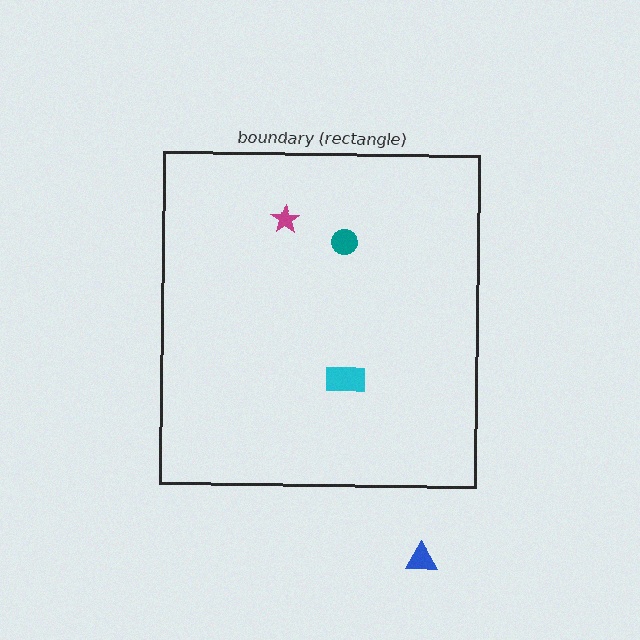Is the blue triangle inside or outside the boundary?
Outside.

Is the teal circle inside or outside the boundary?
Inside.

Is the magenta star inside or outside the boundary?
Inside.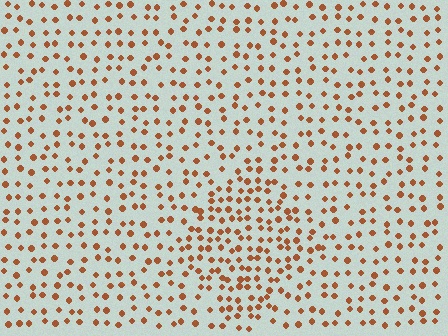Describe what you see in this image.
The image contains small brown elements arranged at two different densities. A diamond-shaped region is visible where the elements are more densely packed than the surrounding area.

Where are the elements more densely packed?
The elements are more densely packed inside the diamond boundary.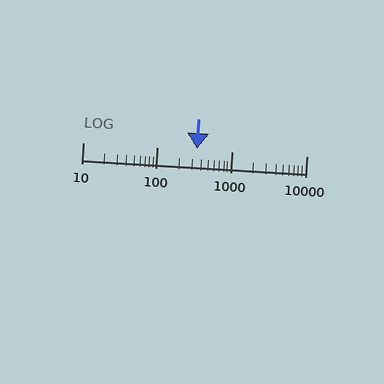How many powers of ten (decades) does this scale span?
The scale spans 3 decades, from 10 to 10000.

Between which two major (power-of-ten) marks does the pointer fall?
The pointer is between 100 and 1000.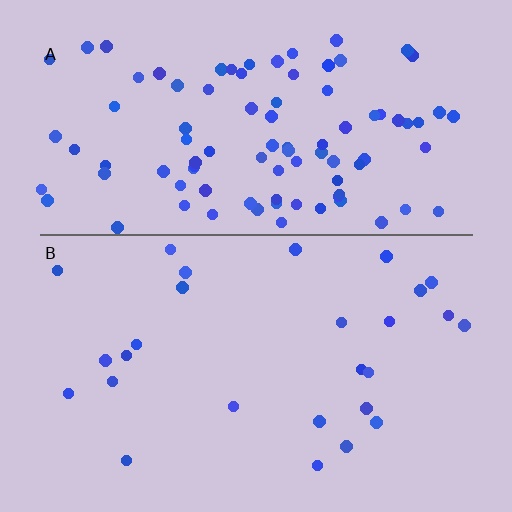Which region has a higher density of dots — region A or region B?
A (the top).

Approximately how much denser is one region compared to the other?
Approximately 3.6× — region A over region B.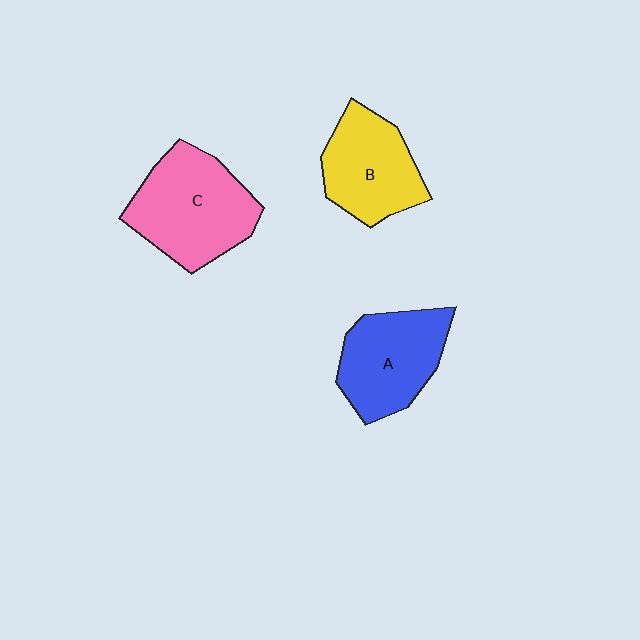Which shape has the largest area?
Shape C (pink).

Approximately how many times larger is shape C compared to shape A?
Approximately 1.2 times.